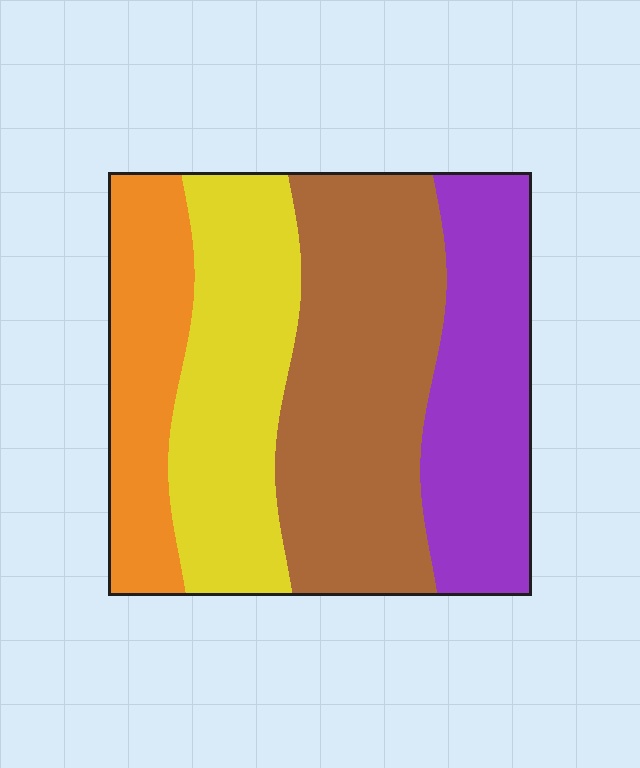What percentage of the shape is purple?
Purple covers about 25% of the shape.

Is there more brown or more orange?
Brown.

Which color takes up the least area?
Orange, at roughly 15%.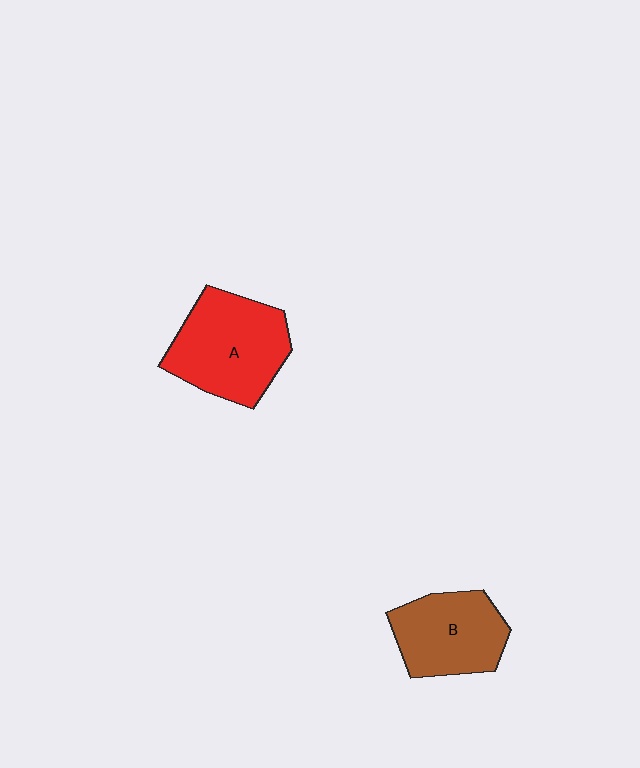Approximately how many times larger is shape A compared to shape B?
Approximately 1.2 times.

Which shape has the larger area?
Shape A (red).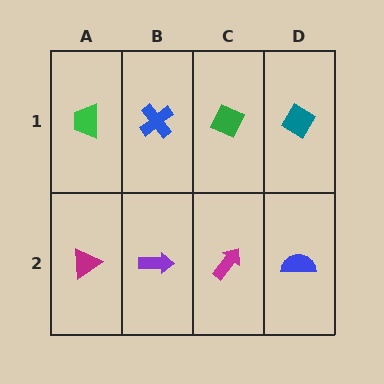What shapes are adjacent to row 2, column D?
A teal diamond (row 1, column D), a magenta arrow (row 2, column C).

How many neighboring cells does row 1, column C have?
3.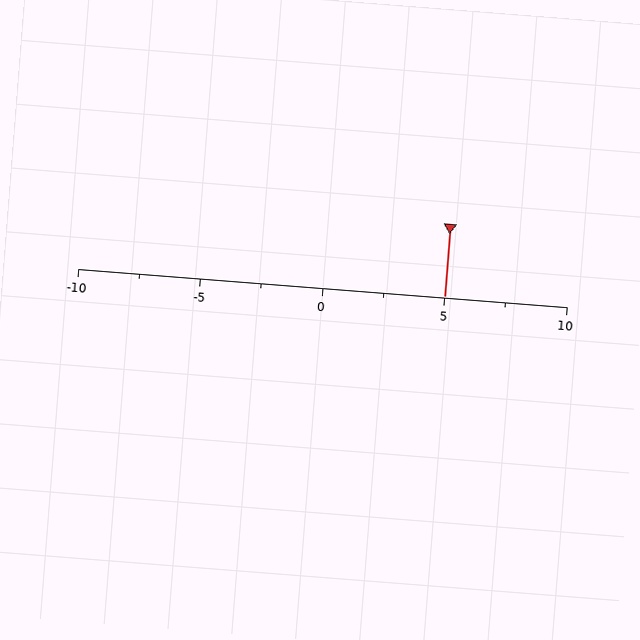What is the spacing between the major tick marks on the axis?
The major ticks are spaced 5 apart.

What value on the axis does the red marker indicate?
The marker indicates approximately 5.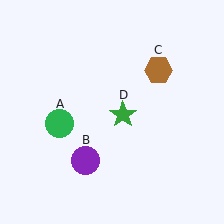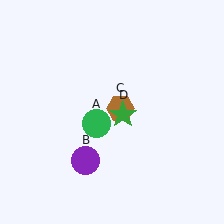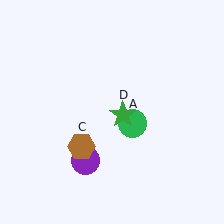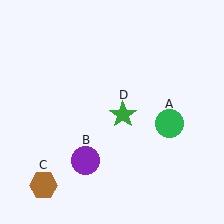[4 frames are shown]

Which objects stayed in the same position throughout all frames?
Purple circle (object B) and green star (object D) remained stationary.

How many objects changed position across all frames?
2 objects changed position: green circle (object A), brown hexagon (object C).